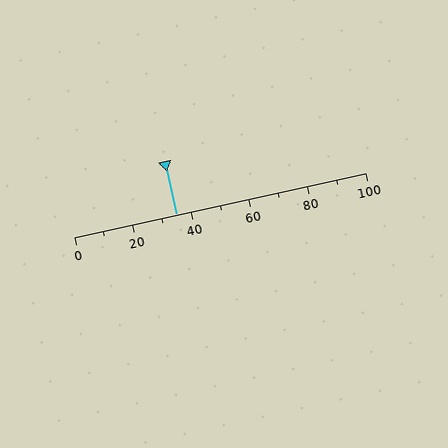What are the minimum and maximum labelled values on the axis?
The axis runs from 0 to 100.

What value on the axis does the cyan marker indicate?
The marker indicates approximately 35.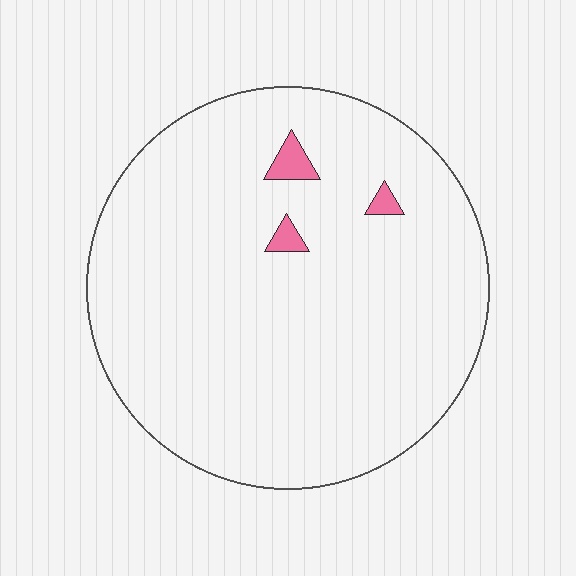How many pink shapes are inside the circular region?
3.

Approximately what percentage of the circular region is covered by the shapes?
Approximately 0%.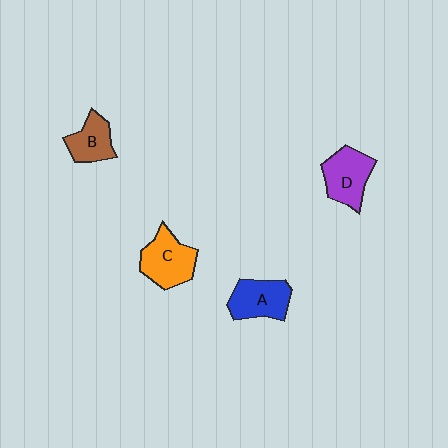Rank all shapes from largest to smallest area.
From largest to smallest: C (orange), D (purple), A (blue), B (brown).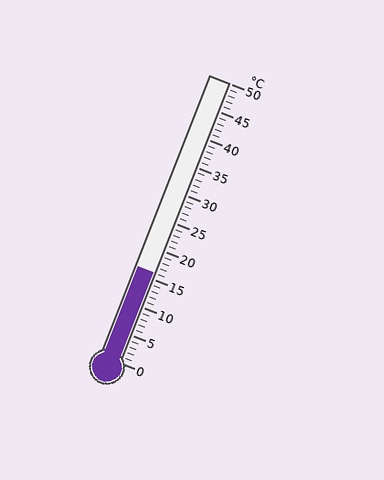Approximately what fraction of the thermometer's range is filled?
The thermometer is filled to approximately 30% of its range.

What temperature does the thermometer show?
The thermometer shows approximately 16°C.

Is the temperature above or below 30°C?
The temperature is below 30°C.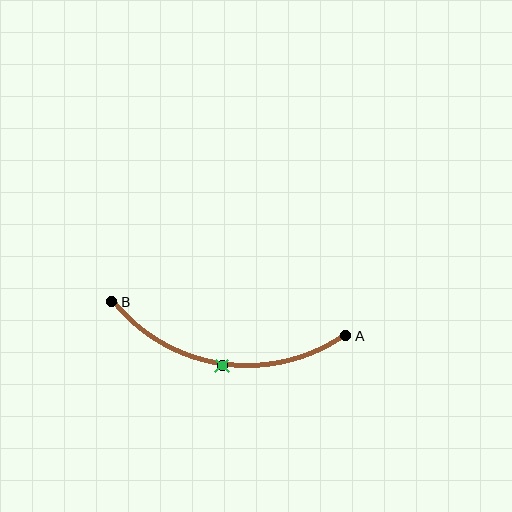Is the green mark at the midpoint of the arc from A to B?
Yes. The green mark lies on the arc at equal arc-length from both A and B — it is the arc midpoint.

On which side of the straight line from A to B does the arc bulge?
The arc bulges below the straight line connecting A and B.